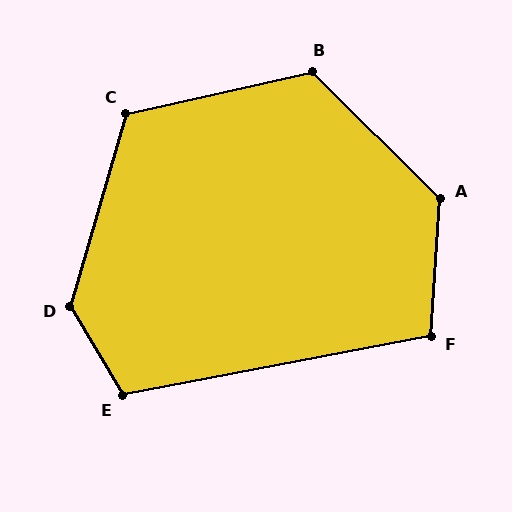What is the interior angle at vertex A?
Approximately 131 degrees (obtuse).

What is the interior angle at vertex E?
Approximately 110 degrees (obtuse).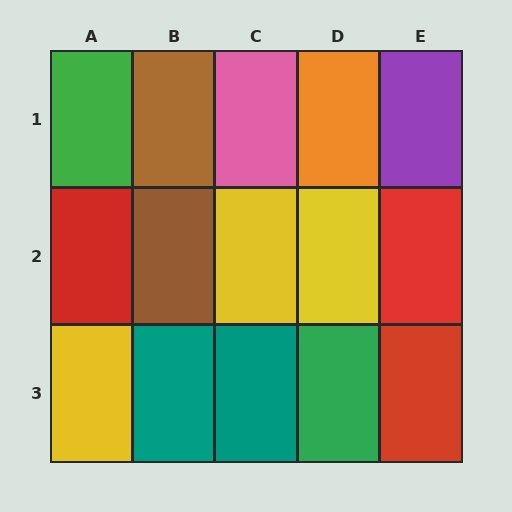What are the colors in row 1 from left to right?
Green, brown, pink, orange, purple.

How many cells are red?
3 cells are red.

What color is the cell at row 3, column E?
Red.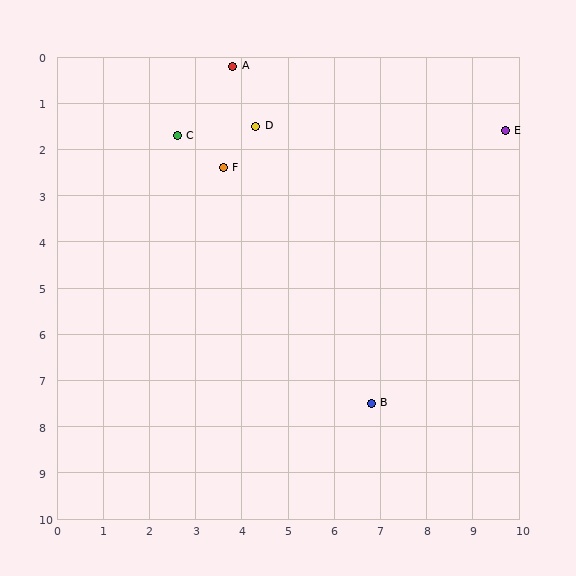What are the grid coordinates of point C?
Point C is at approximately (2.6, 1.7).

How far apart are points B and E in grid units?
Points B and E are about 6.6 grid units apart.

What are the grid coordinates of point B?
Point B is at approximately (6.8, 7.5).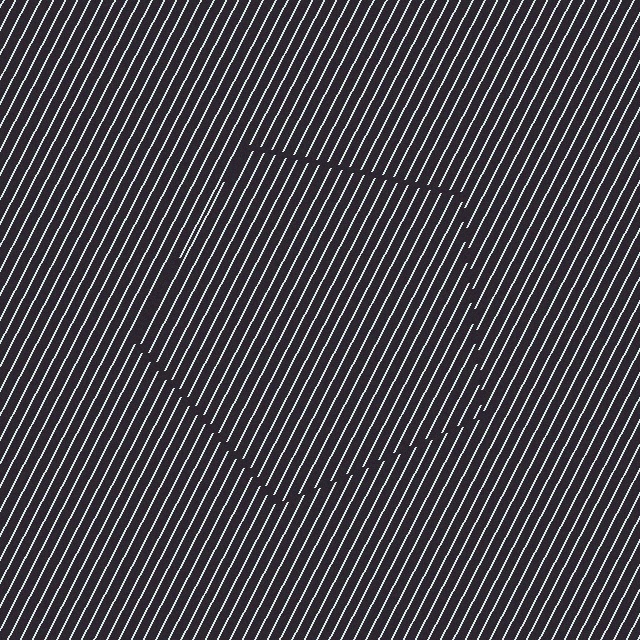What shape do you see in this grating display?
An illusory pentagon. The interior of the shape contains the same grating, shifted by half a period — the contour is defined by the phase discontinuity where line-ends from the inner and outer gratings abut.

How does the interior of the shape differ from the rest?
The interior of the shape contains the same grating, shifted by half a period — the contour is defined by the phase discontinuity where line-ends from the inner and outer gratings abut.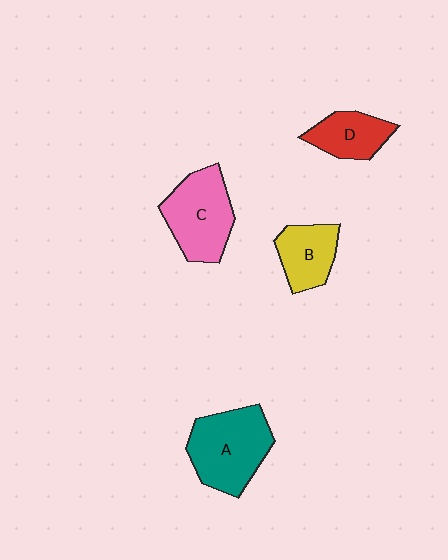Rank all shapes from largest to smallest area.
From largest to smallest: A (teal), C (pink), B (yellow), D (red).